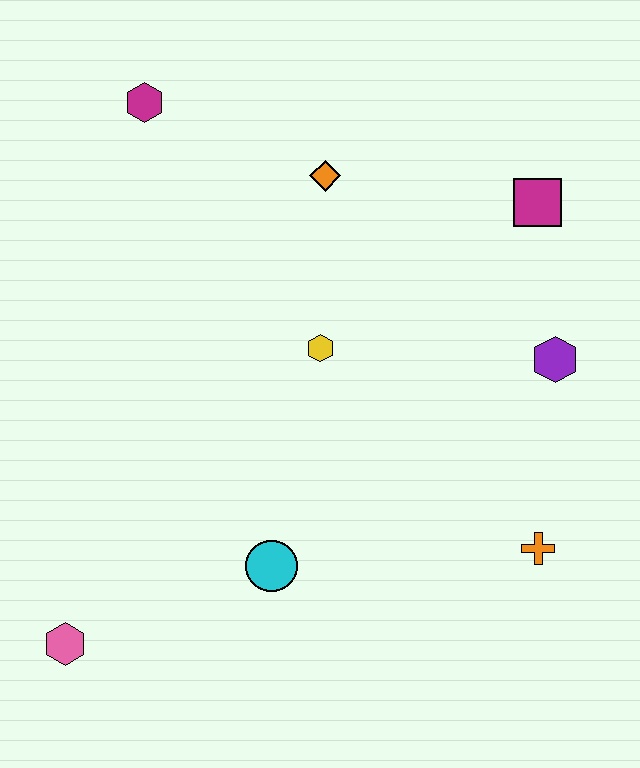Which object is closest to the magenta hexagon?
The orange diamond is closest to the magenta hexagon.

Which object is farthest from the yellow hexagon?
The pink hexagon is farthest from the yellow hexagon.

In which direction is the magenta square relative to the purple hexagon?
The magenta square is above the purple hexagon.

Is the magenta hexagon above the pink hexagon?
Yes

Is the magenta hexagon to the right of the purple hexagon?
No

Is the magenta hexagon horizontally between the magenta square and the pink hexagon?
Yes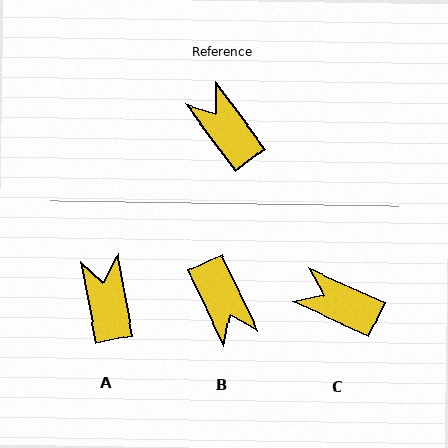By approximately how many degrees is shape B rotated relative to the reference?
Approximately 169 degrees counter-clockwise.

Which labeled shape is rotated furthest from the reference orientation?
B, about 169 degrees away.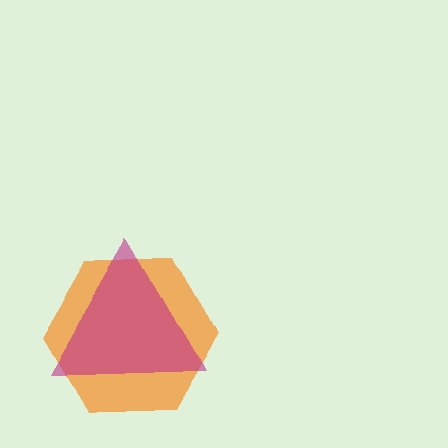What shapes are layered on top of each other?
The layered shapes are: an orange hexagon, a magenta triangle.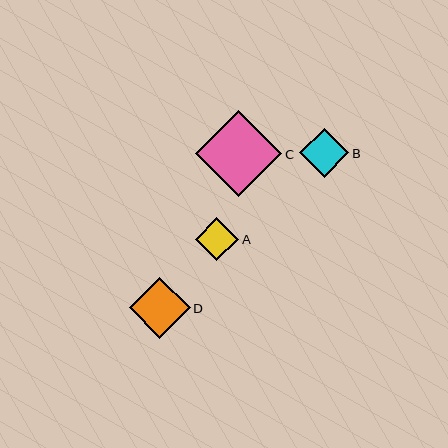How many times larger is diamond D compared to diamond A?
Diamond D is approximately 1.4 times the size of diamond A.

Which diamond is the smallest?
Diamond A is the smallest with a size of approximately 44 pixels.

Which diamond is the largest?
Diamond C is the largest with a size of approximately 86 pixels.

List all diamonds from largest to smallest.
From largest to smallest: C, D, B, A.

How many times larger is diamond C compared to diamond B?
Diamond C is approximately 1.7 times the size of diamond B.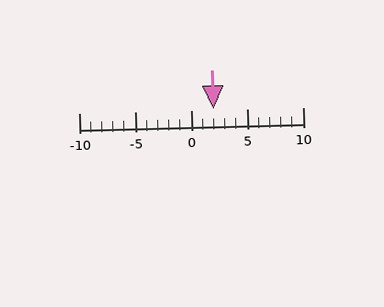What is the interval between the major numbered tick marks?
The major tick marks are spaced 5 units apart.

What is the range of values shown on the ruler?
The ruler shows values from -10 to 10.